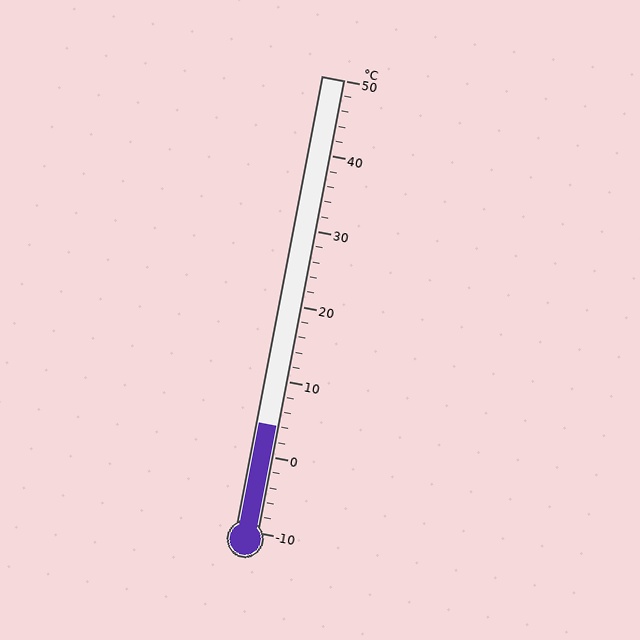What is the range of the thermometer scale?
The thermometer scale ranges from -10°C to 50°C.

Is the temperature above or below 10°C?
The temperature is below 10°C.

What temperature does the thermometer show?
The thermometer shows approximately 4°C.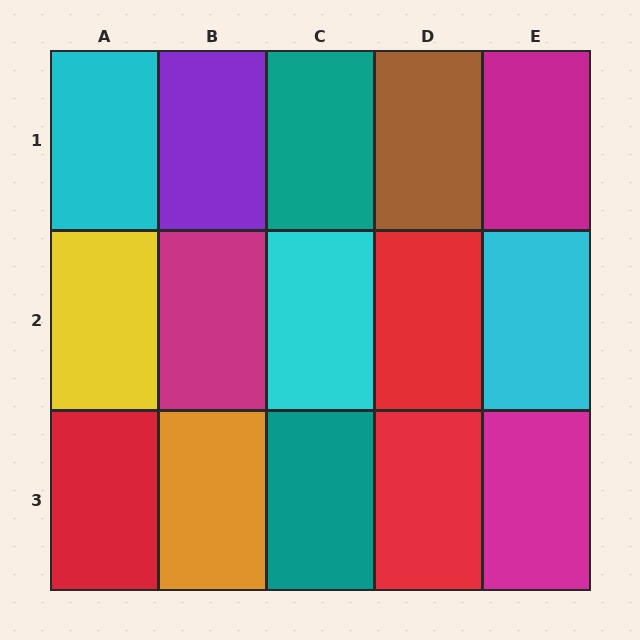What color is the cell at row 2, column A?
Yellow.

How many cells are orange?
1 cell is orange.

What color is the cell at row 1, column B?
Purple.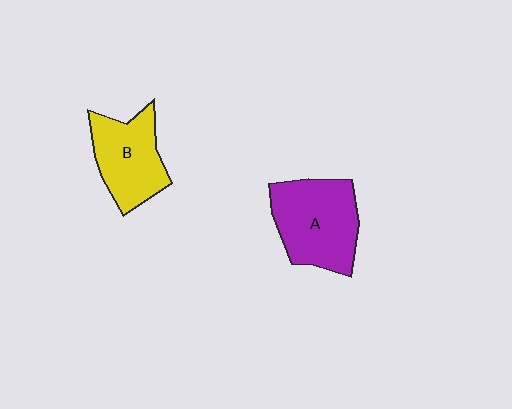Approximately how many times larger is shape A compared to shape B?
Approximately 1.2 times.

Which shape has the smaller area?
Shape B (yellow).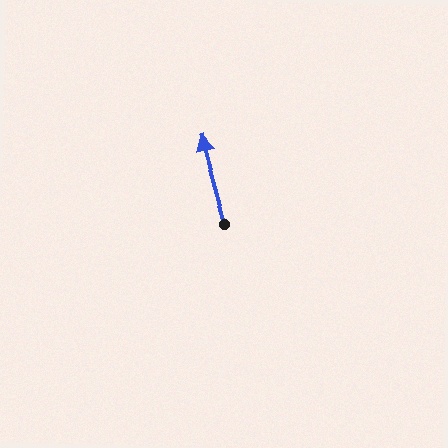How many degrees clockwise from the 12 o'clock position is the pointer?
Approximately 344 degrees.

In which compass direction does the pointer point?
North.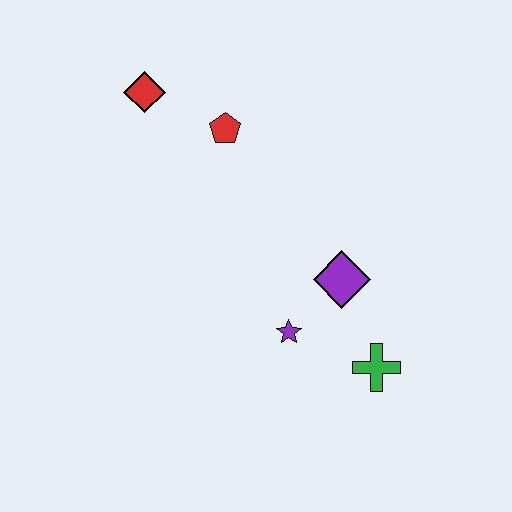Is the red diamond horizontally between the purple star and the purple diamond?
No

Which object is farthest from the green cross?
The red diamond is farthest from the green cross.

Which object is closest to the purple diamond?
The purple star is closest to the purple diamond.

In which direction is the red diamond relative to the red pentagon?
The red diamond is to the left of the red pentagon.